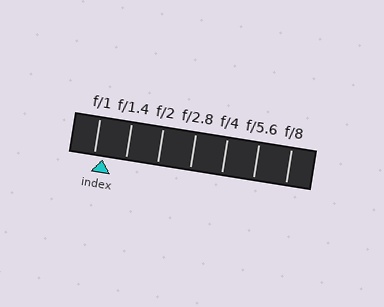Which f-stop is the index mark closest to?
The index mark is closest to f/1.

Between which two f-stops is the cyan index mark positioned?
The index mark is between f/1 and f/1.4.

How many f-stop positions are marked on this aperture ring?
There are 7 f-stop positions marked.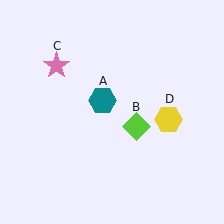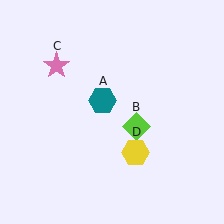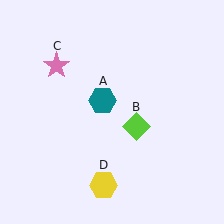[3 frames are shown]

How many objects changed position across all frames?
1 object changed position: yellow hexagon (object D).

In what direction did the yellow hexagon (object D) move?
The yellow hexagon (object D) moved down and to the left.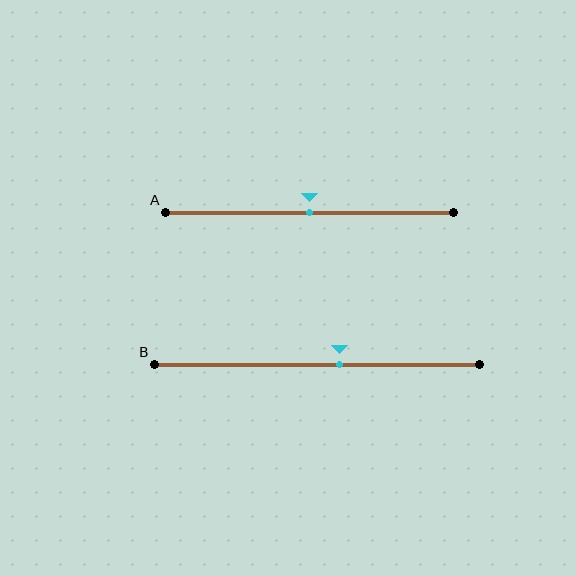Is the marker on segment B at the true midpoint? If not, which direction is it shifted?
No, the marker on segment B is shifted to the right by about 7% of the segment length.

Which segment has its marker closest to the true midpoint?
Segment A has its marker closest to the true midpoint.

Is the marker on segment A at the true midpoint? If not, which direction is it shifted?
Yes, the marker on segment A is at the true midpoint.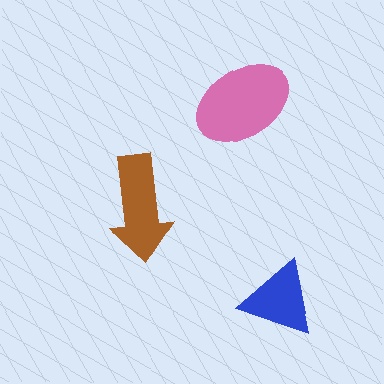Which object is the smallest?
The blue triangle.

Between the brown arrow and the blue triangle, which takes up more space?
The brown arrow.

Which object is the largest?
The pink ellipse.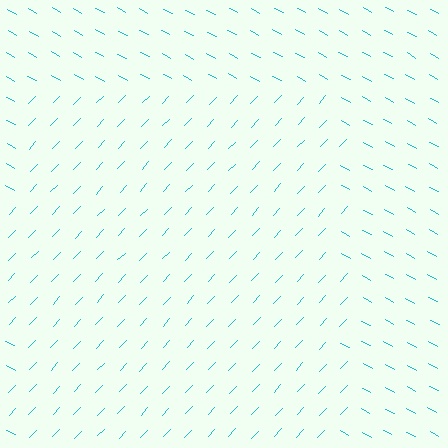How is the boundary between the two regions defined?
The boundary is defined purely by a change in line orientation (approximately 75 degrees difference). All lines are the same color and thickness.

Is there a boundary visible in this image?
Yes, there is a texture boundary formed by a change in line orientation.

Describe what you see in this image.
The image is filled with small cyan line segments. A rectangle region in the image has lines oriented differently from the surrounding lines, creating a visible texture boundary.